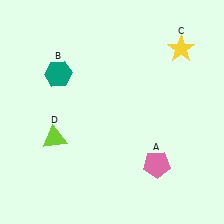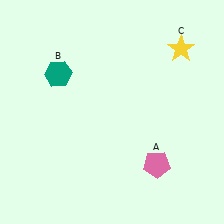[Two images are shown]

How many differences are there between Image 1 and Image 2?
There is 1 difference between the two images.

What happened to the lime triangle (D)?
The lime triangle (D) was removed in Image 2. It was in the bottom-left area of Image 1.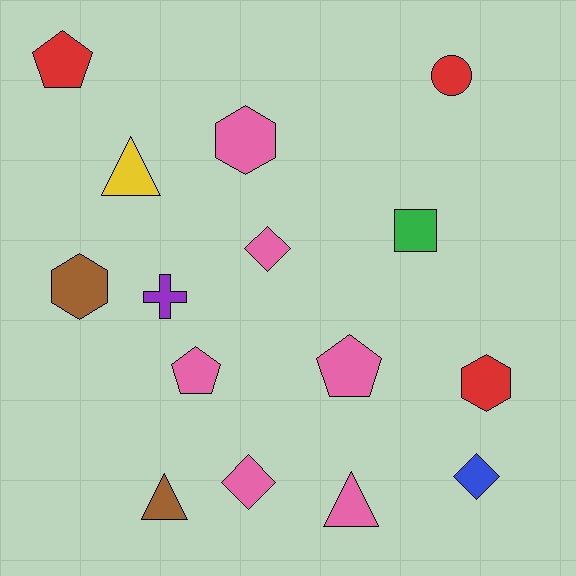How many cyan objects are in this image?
There are no cyan objects.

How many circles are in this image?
There is 1 circle.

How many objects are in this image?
There are 15 objects.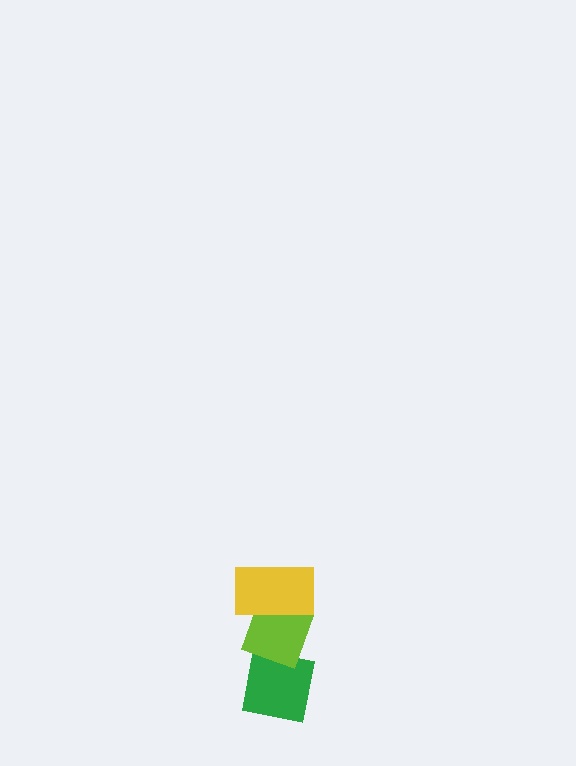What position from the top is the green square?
The green square is 3rd from the top.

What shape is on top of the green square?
The lime diamond is on top of the green square.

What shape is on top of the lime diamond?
The yellow rectangle is on top of the lime diamond.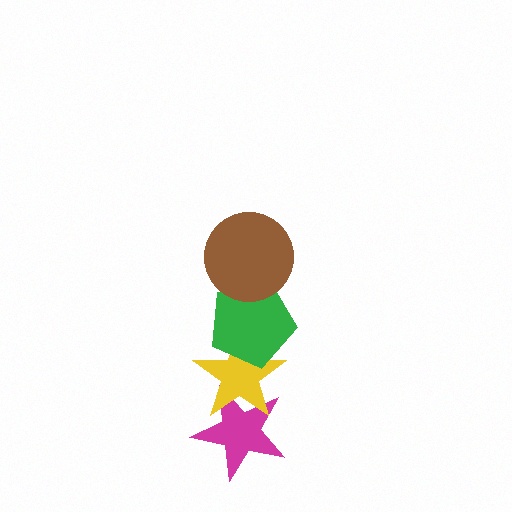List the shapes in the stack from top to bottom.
From top to bottom: the brown circle, the green pentagon, the yellow star, the magenta star.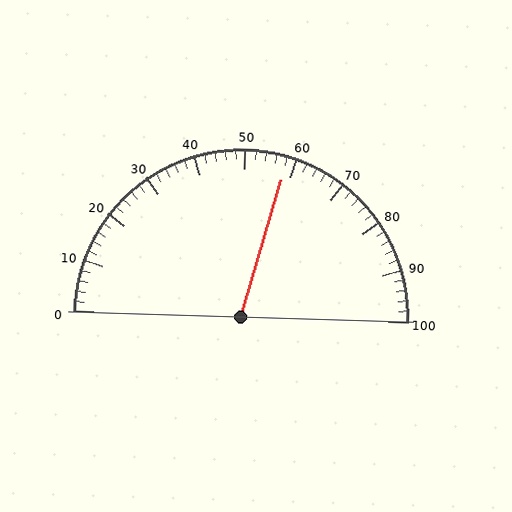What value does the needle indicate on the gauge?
The needle indicates approximately 58.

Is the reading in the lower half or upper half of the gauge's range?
The reading is in the upper half of the range (0 to 100).